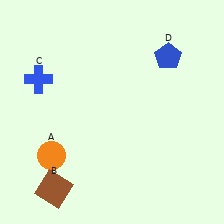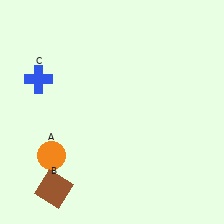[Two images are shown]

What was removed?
The blue pentagon (D) was removed in Image 2.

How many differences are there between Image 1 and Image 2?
There is 1 difference between the two images.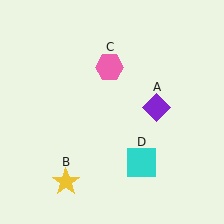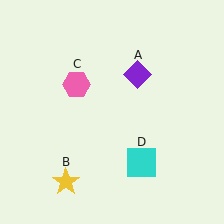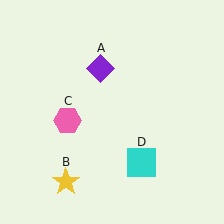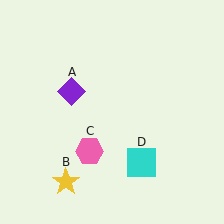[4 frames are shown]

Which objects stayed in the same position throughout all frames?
Yellow star (object B) and cyan square (object D) remained stationary.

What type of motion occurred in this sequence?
The purple diamond (object A), pink hexagon (object C) rotated counterclockwise around the center of the scene.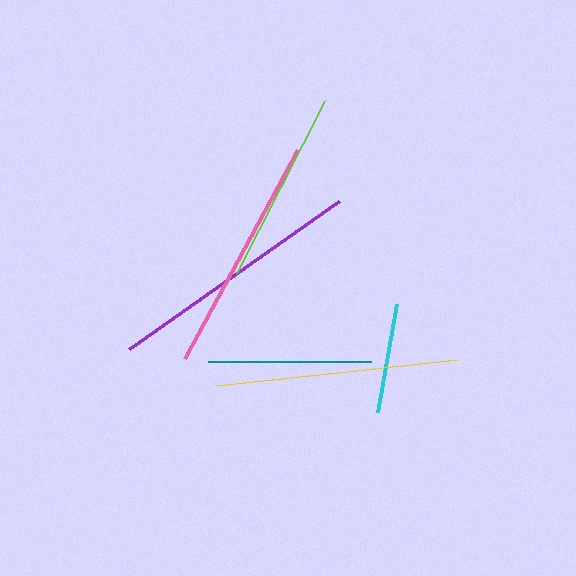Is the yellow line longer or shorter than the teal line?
The yellow line is longer than the teal line.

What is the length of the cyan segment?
The cyan segment is approximately 110 pixels long.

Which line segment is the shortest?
The cyan line is the shortest at approximately 110 pixels.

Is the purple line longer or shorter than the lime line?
The purple line is longer than the lime line.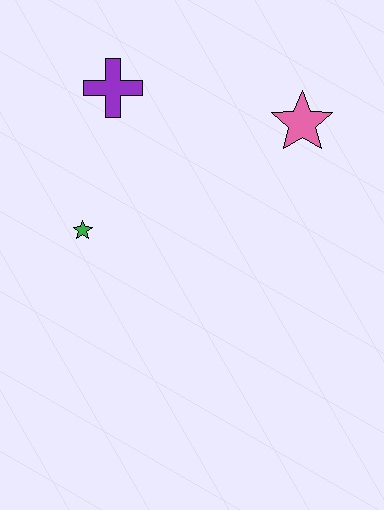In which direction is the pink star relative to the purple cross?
The pink star is to the right of the purple cross.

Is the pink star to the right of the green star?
Yes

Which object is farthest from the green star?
The pink star is farthest from the green star.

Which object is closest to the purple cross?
The green star is closest to the purple cross.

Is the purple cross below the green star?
No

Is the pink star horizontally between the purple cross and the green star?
No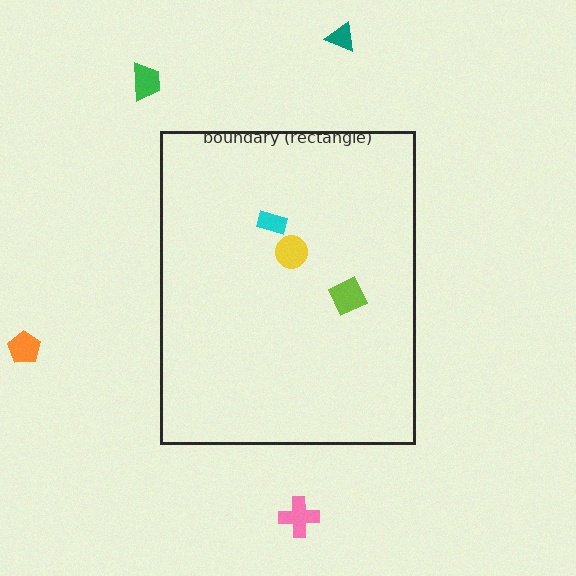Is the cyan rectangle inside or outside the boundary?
Inside.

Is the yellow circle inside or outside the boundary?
Inside.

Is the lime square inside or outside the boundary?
Inside.